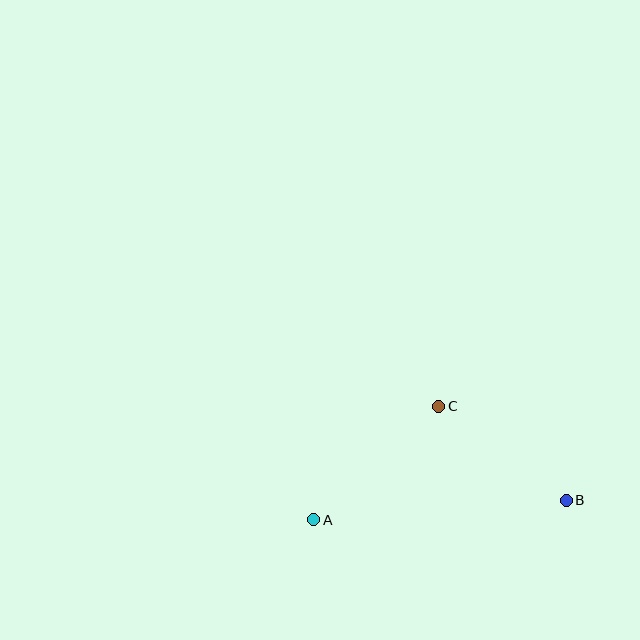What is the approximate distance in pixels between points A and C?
The distance between A and C is approximately 169 pixels.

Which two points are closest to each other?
Points B and C are closest to each other.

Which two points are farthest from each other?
Points A and B are farthest from each other.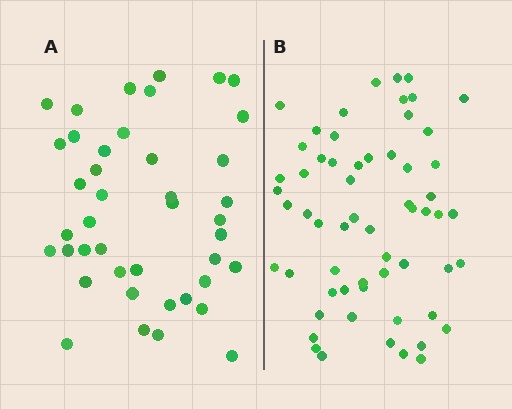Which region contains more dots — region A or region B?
Region B (the right region) has more dots.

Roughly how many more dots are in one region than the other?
Region B has approximately 20 more dots than region A.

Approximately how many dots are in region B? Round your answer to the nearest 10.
About 60 dots.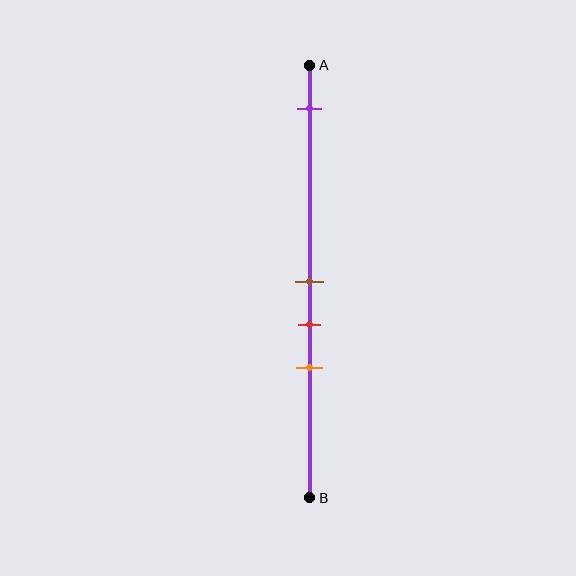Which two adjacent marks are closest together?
The brown and red marks are the closest adjacent pair.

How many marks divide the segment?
There are 4 marks dividing the segment.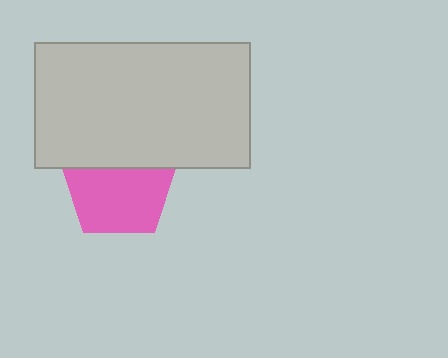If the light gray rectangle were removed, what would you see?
You would see the complete pink pentagon.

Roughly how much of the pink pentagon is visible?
Most of it is visible (roughly 67%).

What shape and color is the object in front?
The object in front is a light gray rectangle.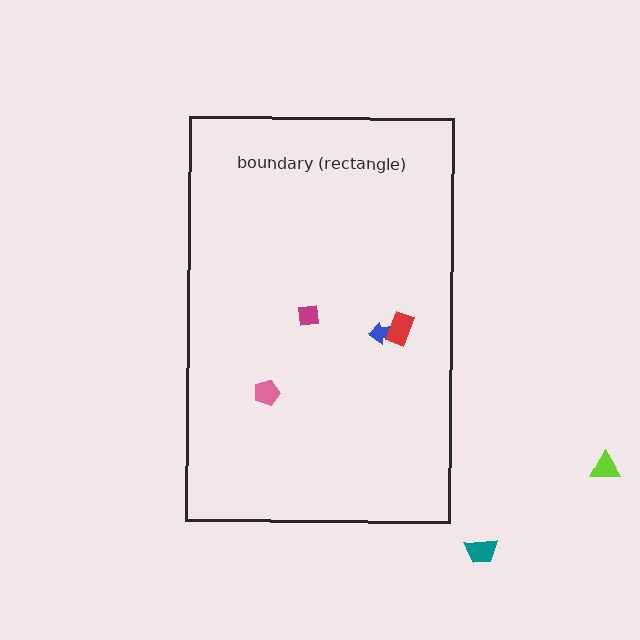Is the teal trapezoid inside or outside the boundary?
Outside.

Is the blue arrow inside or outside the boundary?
Inside.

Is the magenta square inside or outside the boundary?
Inside.